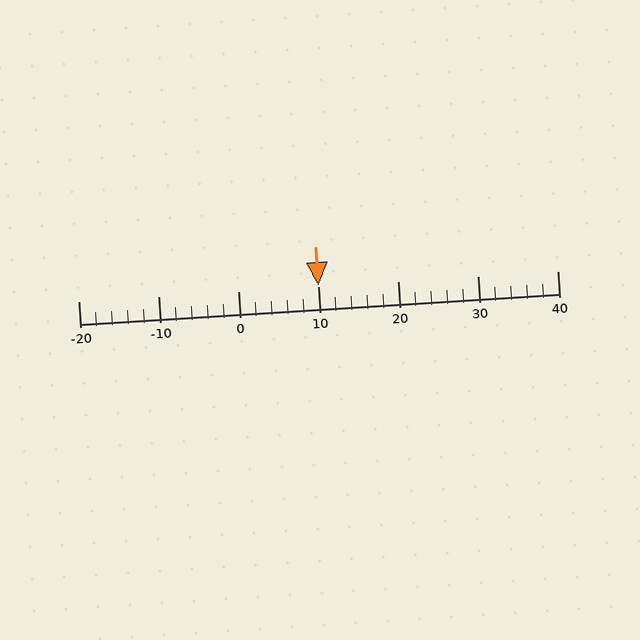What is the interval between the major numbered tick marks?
The major tick marks are spaced 10 units apart.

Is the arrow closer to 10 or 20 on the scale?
The arrow is closer to 10.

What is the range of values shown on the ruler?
The ruler shows values from -20 to 40.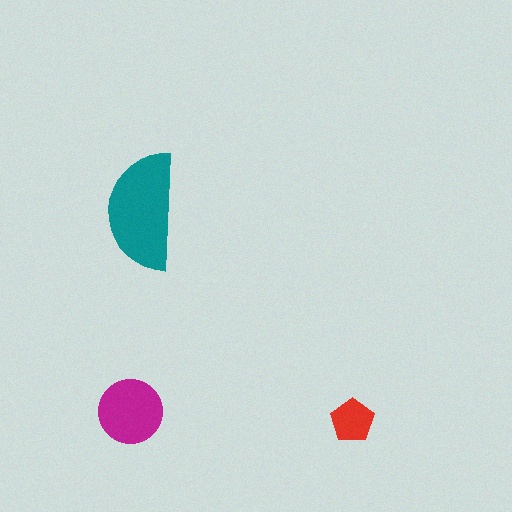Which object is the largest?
The teal semicircle.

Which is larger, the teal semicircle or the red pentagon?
The teal semicircle.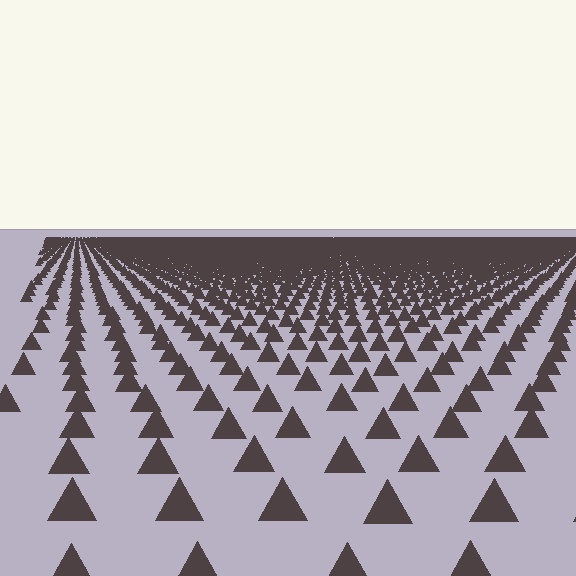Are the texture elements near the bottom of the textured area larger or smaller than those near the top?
Larger. Near the bottom, elements are closer to the viewer and appear at a bigger on-screen size.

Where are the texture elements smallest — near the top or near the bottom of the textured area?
Near the top.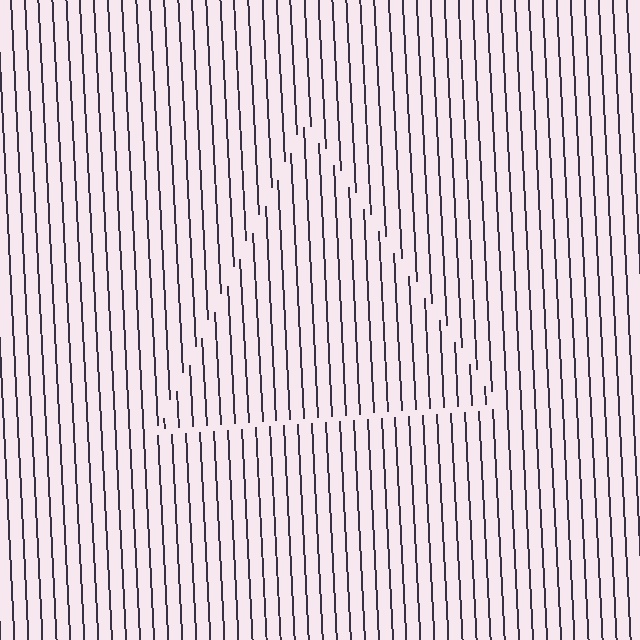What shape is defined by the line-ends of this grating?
An illusory triangle. The interior of the shape contains the same grating, shifted by half a period — the contour is defined by the phase discontinuity where line-ends from the inner and outer gratings abut.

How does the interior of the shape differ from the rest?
The interior of the shape contains the same grating, shifted by half a period — the contour is defined by the phase discontinuity where line-ends from the inner and outer gratings abut.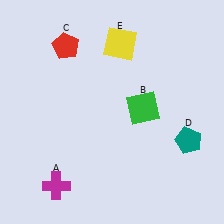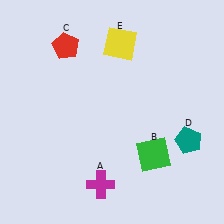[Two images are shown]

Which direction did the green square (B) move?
The green square (B) moved down.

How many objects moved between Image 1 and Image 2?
2 objects moved between the two images.